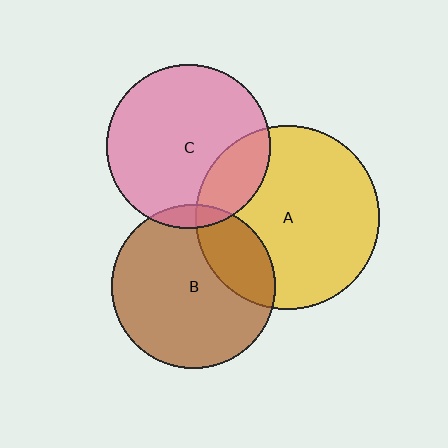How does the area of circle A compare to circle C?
Approximately 1.3 times.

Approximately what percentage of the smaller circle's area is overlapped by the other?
Approximately 20%.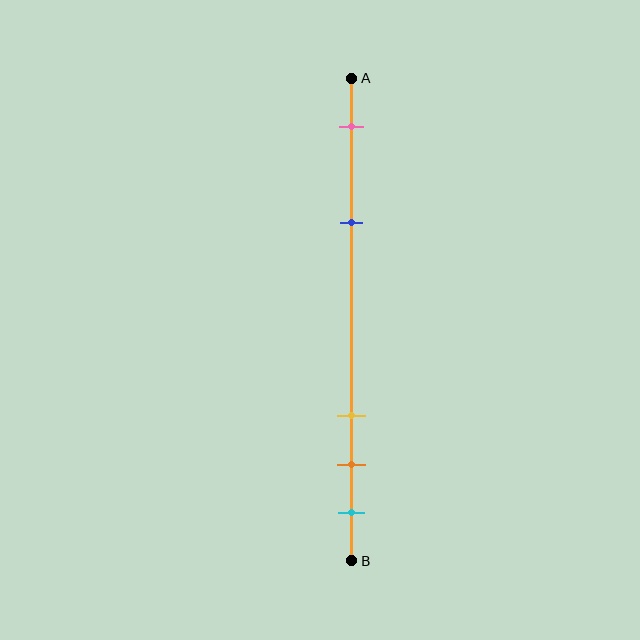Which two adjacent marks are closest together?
The orange and cyan marks are the closest adjacent pair.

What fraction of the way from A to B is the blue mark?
The blue mark is approximately 30% (0.3) of the way from A to B.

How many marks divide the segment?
There are 5 marks dividing the segment.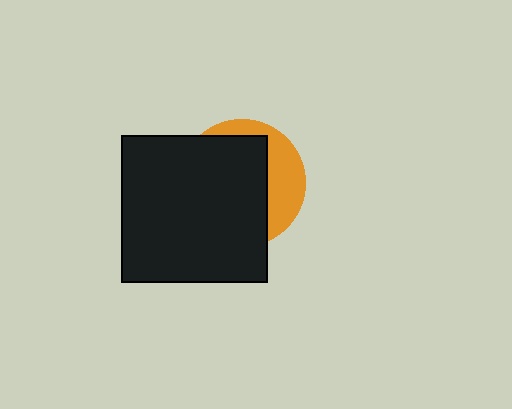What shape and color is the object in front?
The object in front is a black square.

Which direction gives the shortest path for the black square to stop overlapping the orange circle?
Moving left gives the shortest separation.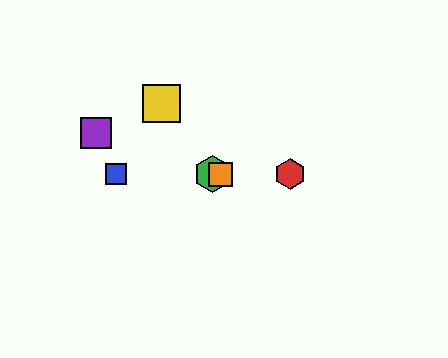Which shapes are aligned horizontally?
The red hexagon, the blue square, the green hexagon, the orange square are aligned horizontally.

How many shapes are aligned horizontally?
4 shapes (the red hexagon, the blue square, the green hexagon, the orange square) are aligned horizontally.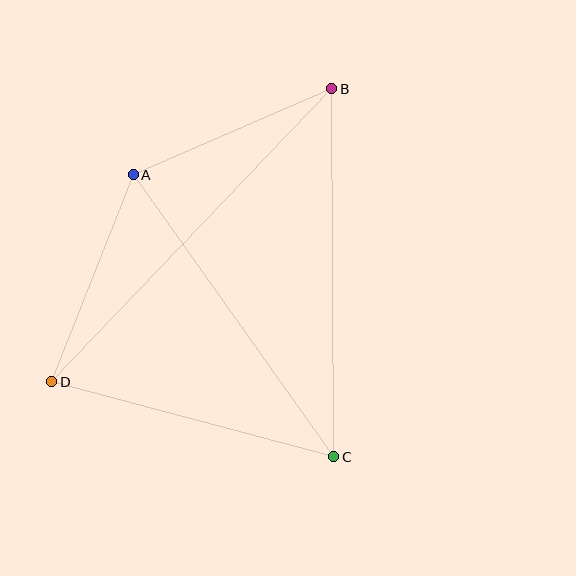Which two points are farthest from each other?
Points B and D are farthest from each other.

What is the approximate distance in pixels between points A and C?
The distance between A and C is approximately 346 pixels.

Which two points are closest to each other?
Points A and B are closest to each other.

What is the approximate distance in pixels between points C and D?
The distance between C and D is approximately 292 pixels.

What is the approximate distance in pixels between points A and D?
The distance between A and D is approximately 222 pixels.